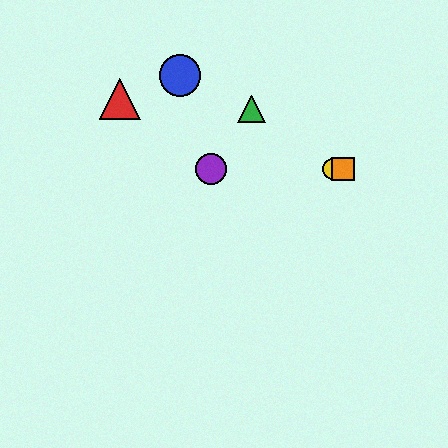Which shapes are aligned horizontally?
The yellow circle, the purple circle, the orange square are aligned horizontally.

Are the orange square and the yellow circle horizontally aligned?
Yes, both are at y≈169.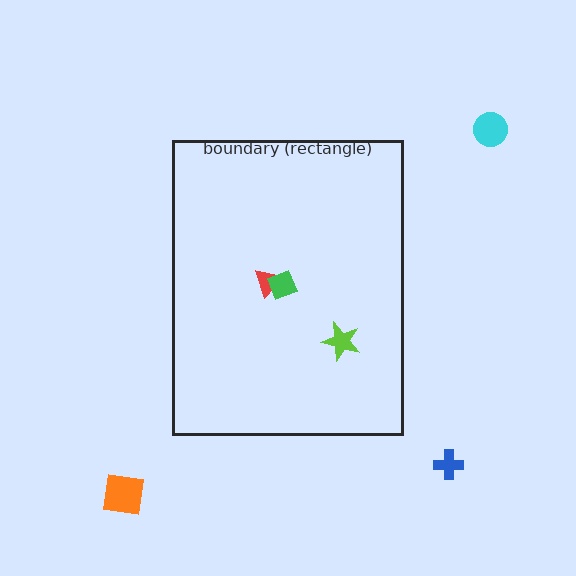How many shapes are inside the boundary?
3 inside, 3 outside.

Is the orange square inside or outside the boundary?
Outside.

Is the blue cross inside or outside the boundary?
Outside.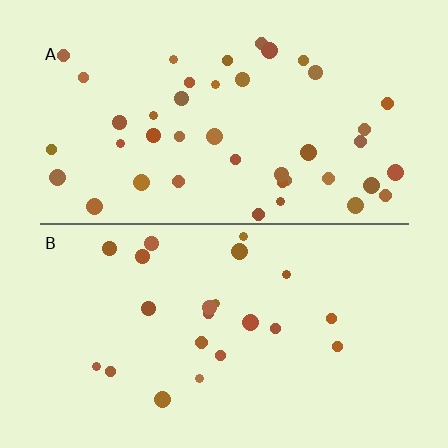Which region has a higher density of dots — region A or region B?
A (the top).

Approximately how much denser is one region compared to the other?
Approximately 1.9× — region A over region B.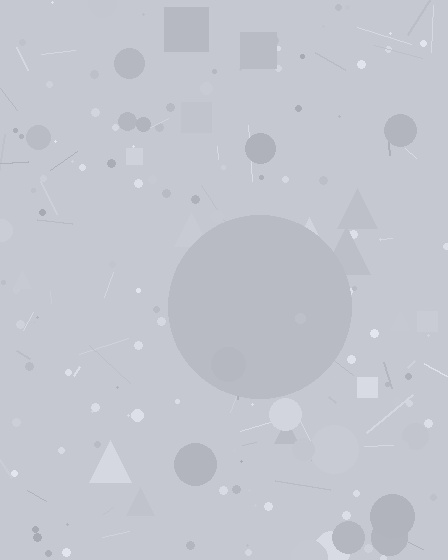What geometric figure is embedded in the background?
A circle is embedded in the background.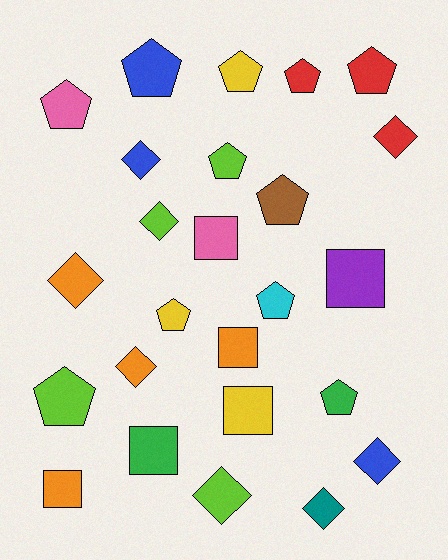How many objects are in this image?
There are 25 objects.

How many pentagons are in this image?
There are 11 pentagons.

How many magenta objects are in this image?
There are no magenta objects.